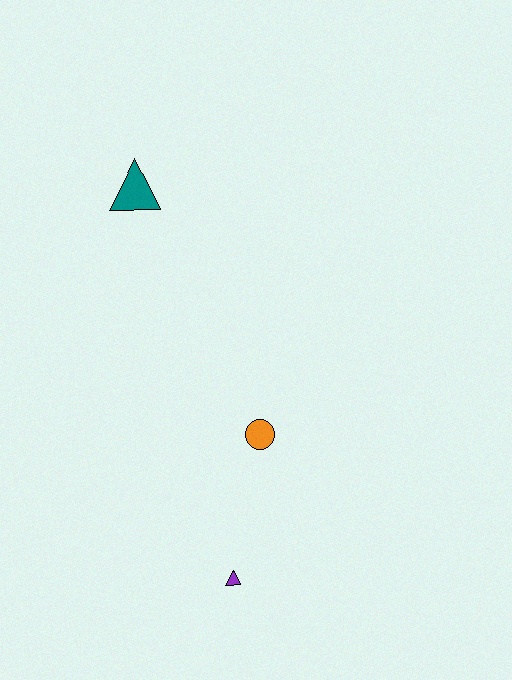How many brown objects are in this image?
There are no brown objects.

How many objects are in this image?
There are 3 objects.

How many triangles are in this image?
There are 2 triangles.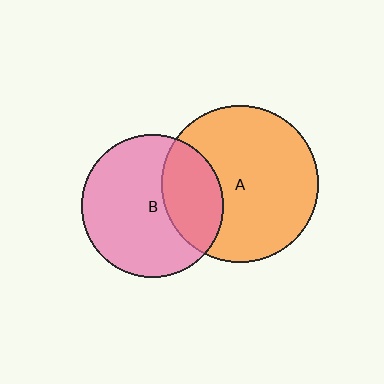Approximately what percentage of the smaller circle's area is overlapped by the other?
Approximately 30%.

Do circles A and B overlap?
Yes.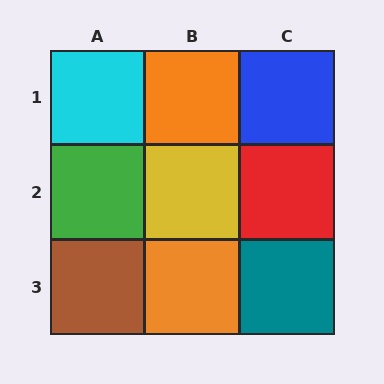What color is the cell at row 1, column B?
Orange.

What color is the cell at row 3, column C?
Teal.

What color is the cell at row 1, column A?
Cyan.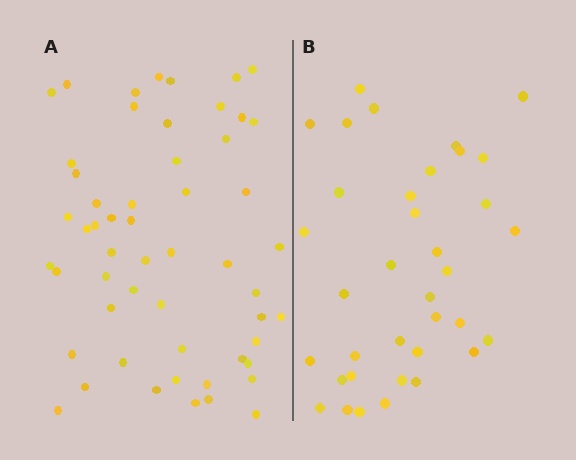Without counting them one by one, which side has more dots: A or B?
Region A (the left region) has more dots.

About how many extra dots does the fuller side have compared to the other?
Region A has approximately 20 more dots than region B.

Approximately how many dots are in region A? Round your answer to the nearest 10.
About 50 dots. (The exact count is 54, which rounds to 50.)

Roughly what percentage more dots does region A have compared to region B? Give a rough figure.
About 50% more.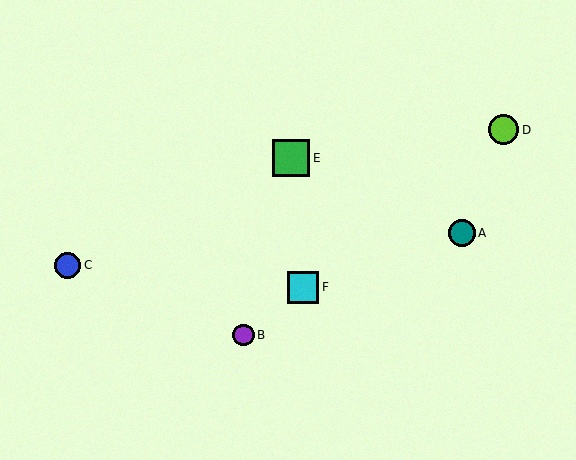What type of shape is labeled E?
Shape E is a green square.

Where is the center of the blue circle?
The center of the blue circle is at (67, 265).